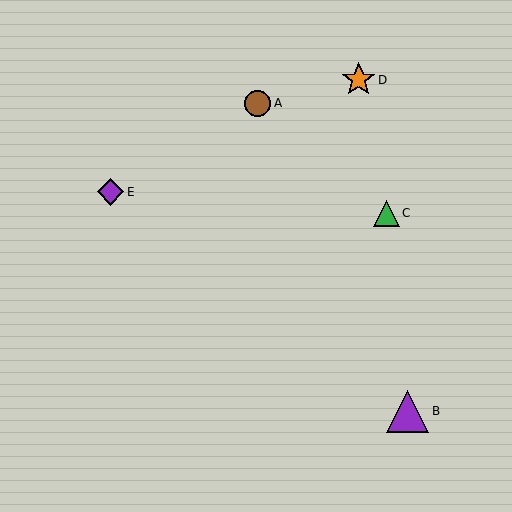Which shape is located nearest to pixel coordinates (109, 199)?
The purple diamond (labeled E) at (111, 192) is nearest to that location.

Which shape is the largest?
The purple triangle (labeled B) is the largest.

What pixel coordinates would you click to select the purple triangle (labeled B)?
Click at (408, 411) to select the purple triangle B.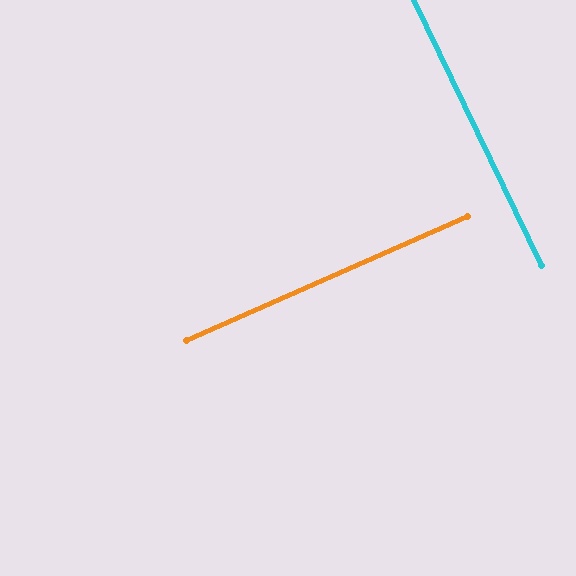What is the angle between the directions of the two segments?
Approximately 88 degrees.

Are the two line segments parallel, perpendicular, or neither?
Perpendicular — they meet at approximately 88°.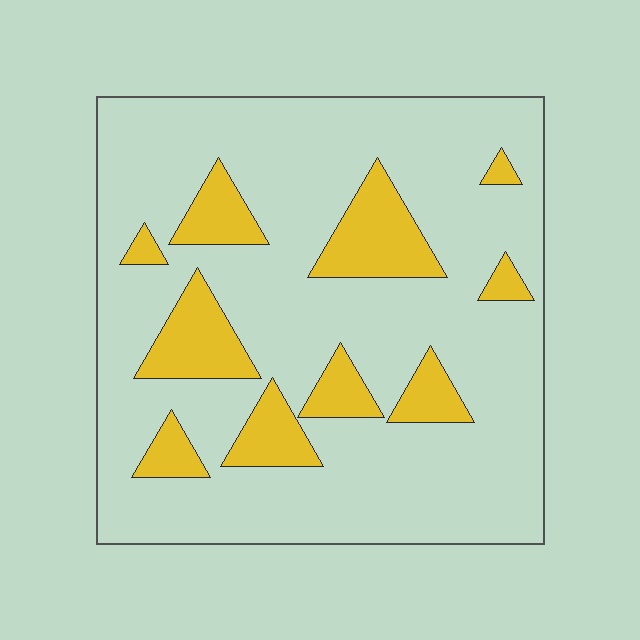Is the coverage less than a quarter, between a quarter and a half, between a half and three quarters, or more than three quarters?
Less than a quarter.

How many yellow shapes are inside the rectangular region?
10.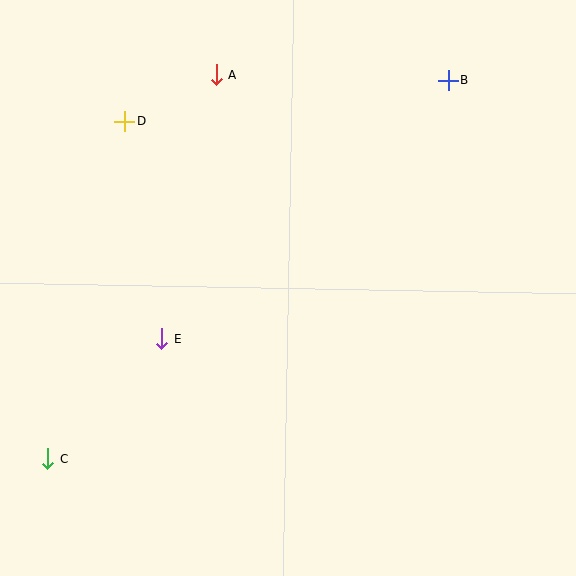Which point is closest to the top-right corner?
Point B is closest to the top-right corner.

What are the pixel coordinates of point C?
Point C is at (48, 458).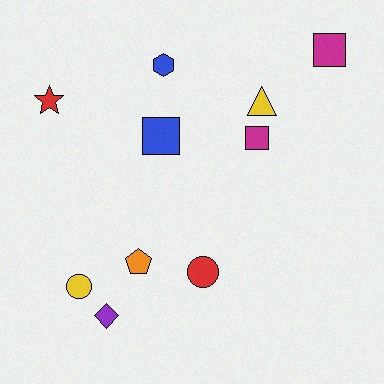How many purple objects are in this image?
There is 1 purple object.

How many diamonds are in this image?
There is 1 diamond.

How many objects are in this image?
There are 10 objects.